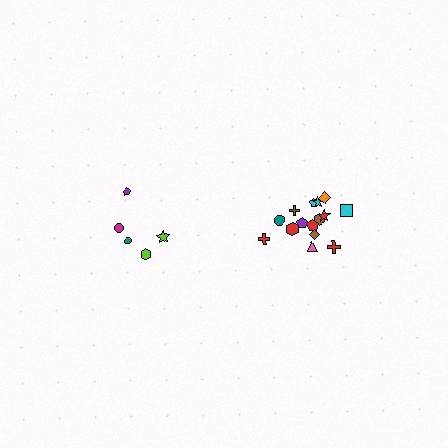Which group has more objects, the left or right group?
The right group.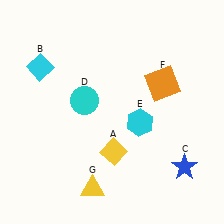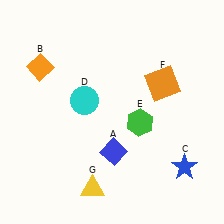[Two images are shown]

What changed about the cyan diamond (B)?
In Image 1, B is cyan. In Image 2, it changed to orange.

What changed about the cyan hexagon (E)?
In Image 1, E is cyan. In Image 2, it changed to green.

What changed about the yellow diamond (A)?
In Image 1, A is yellow. In Image 2, it changed to blue.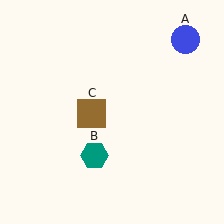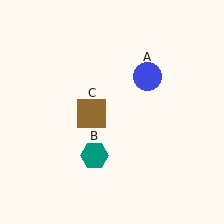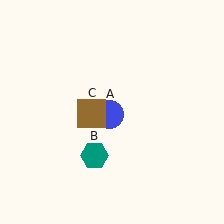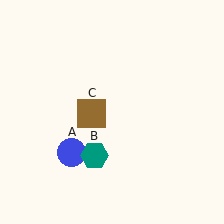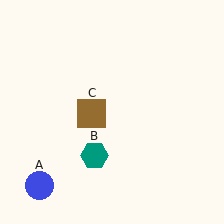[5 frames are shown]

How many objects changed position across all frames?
1 object changed position: blue circle (object A).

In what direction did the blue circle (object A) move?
The blue circle (object A) moved down and to the left.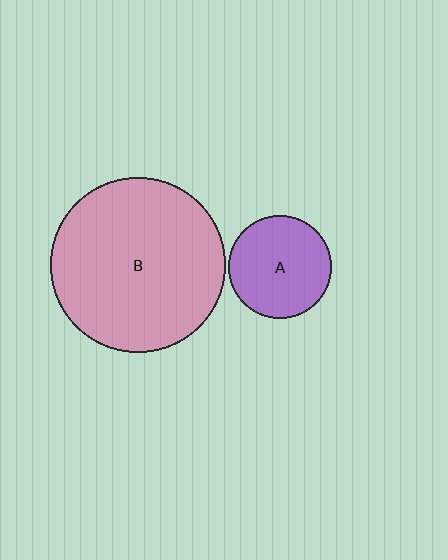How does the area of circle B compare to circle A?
Approximately 2.9 times.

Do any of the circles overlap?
No, none of the circles overlap.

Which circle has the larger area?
Circle B (pink).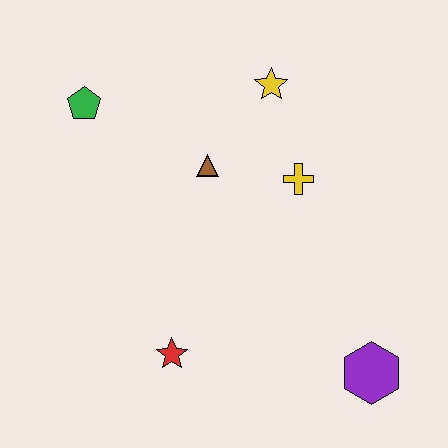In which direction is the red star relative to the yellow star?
The red star is below the yellow star.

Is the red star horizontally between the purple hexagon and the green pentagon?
Yes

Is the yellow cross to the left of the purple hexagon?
Yes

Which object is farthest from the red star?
The yellow star is farthest from the red star.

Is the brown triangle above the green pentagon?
No